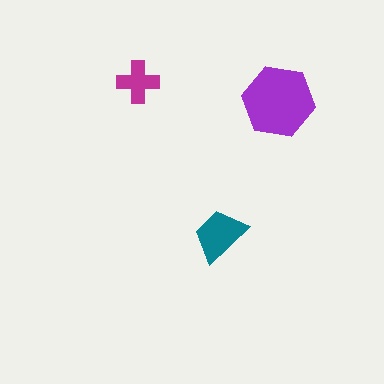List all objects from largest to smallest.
The purple hexagon, the teal trapezoid, the magenta cross.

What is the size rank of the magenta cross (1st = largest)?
3rd.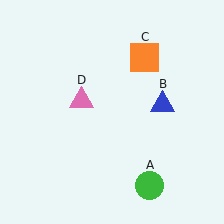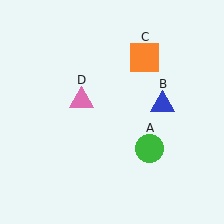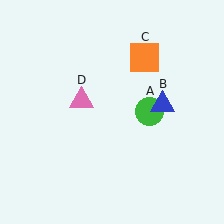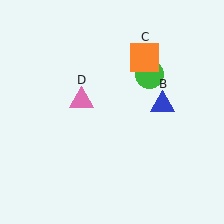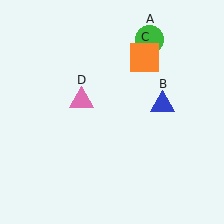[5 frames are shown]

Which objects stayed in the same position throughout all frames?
Blue triangle (object B) and orange square (object C) and pink triangle (object D) remained stationary.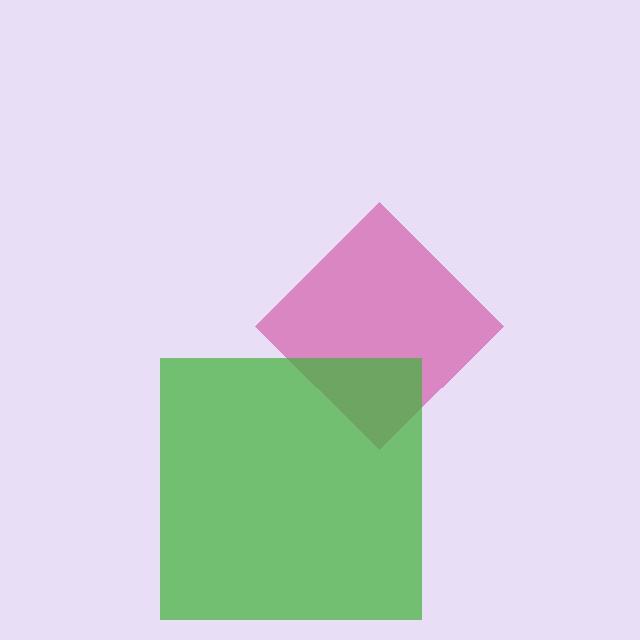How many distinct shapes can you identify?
There are 2 distinct shapes: a magenta diamond, a green square.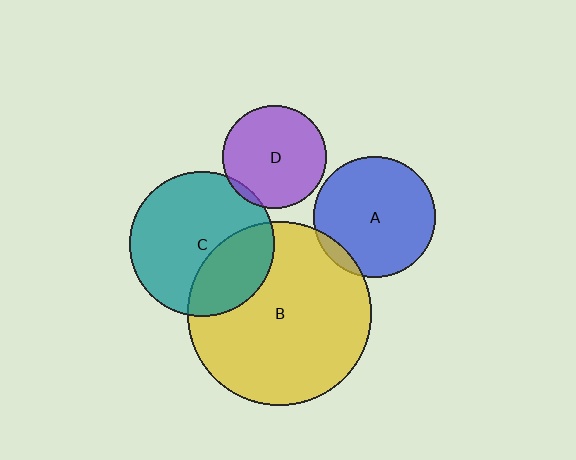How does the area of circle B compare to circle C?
Approximately 1.6 times.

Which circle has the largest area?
Circle B (yellow).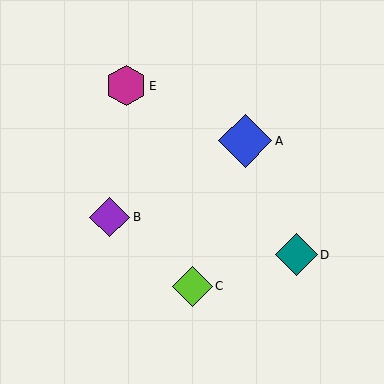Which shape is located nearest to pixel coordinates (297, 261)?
The teal diamond (labeled D) at (296, 255) is nearest to that location.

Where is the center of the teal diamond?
The center of the teal diamond is at (296, 255).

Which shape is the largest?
The blue diamond (labeled A) is the largest.